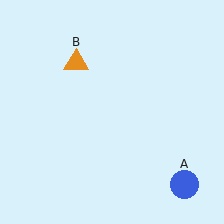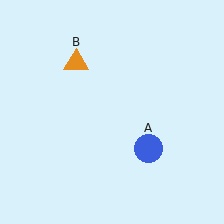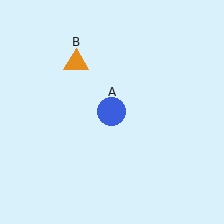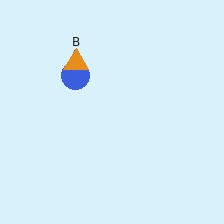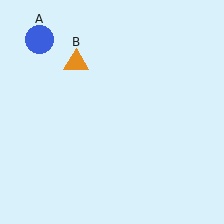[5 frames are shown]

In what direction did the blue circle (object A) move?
The blue circle (object A) moved up and to the left.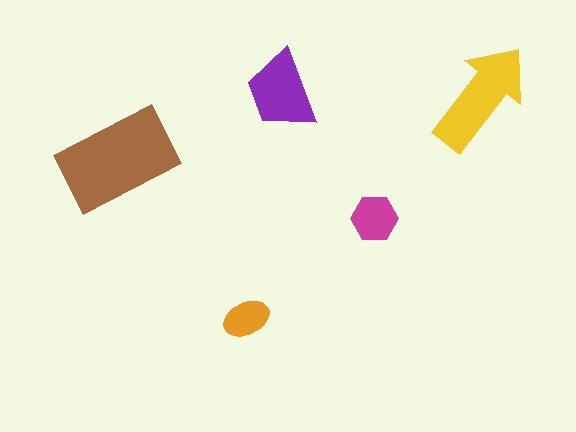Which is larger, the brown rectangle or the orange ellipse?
The brown rectangle.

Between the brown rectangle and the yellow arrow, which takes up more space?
The brown rectangle.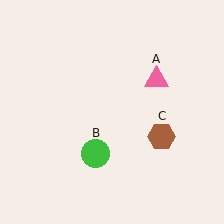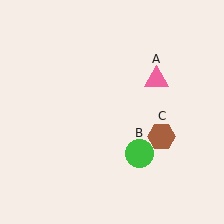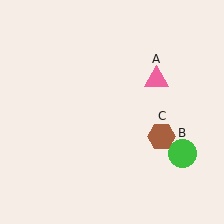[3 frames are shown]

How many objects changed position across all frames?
1 object changed position: green circle (object B).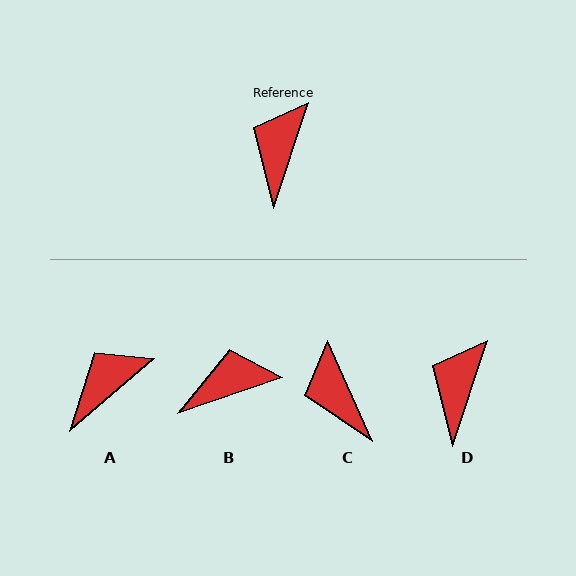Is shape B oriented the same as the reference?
No, it is off by about 53 degrees.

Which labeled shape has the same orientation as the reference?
D.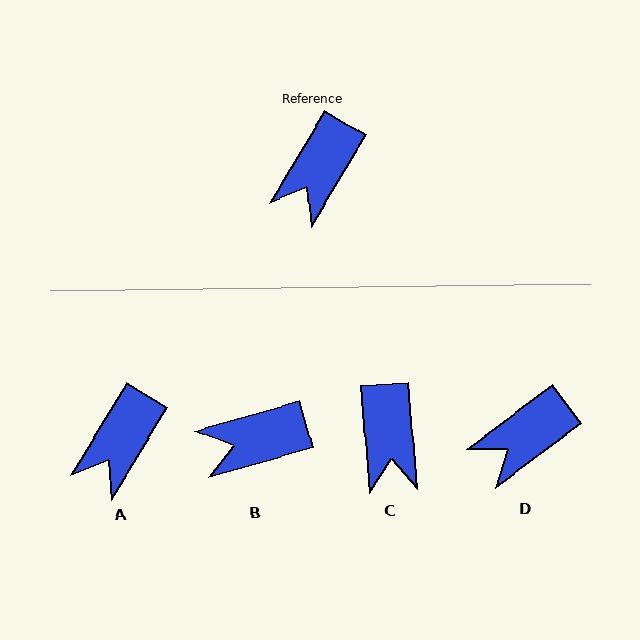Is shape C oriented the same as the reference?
No, it is off by about 36 degrees.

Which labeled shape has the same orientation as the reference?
A.